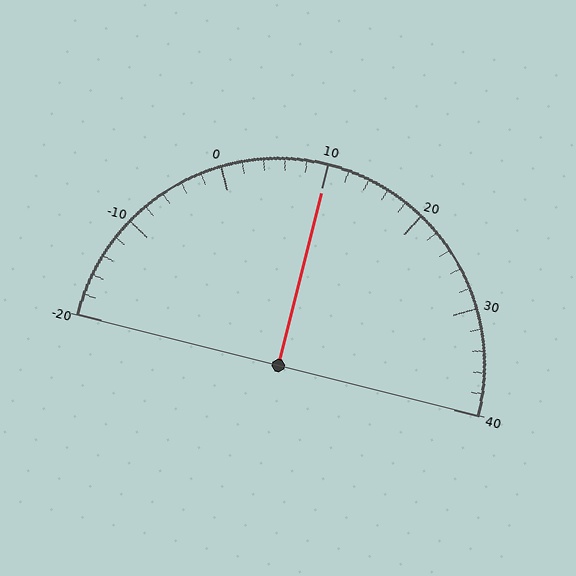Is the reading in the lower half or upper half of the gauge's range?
The reading is in the upper half of the range (-20 to 40).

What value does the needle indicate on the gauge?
The needle indicates approximately 10.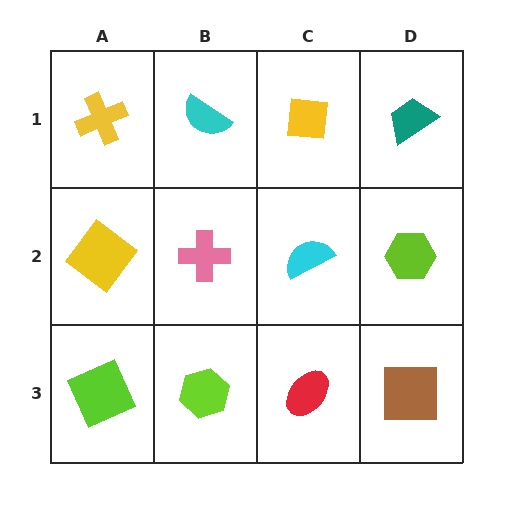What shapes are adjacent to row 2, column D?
A teal trapezoid (row 1, column D), a brown square (row 3, column D), a cyan semicircle (row 2, column C).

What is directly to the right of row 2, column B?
A cyan semicircle.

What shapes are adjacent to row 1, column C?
A cyan semicircle (row 2, column C), a cyan semicircle (row 1, column B), a teal trapezoid (row 1, column D).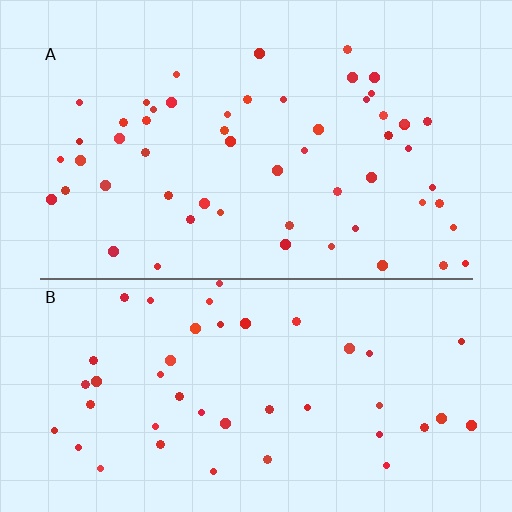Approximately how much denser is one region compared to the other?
Approximately 1.2× — region A over region B.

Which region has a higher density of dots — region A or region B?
A (the top).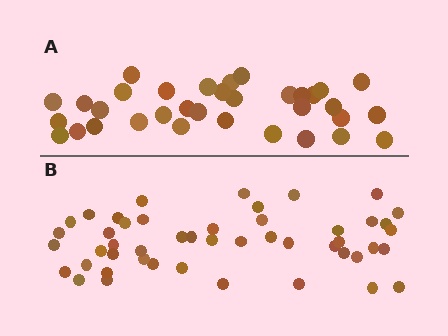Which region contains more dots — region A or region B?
Region B (the bottom region) has more dots.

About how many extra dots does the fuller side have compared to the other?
Region B has approximately 15 more dots than region A.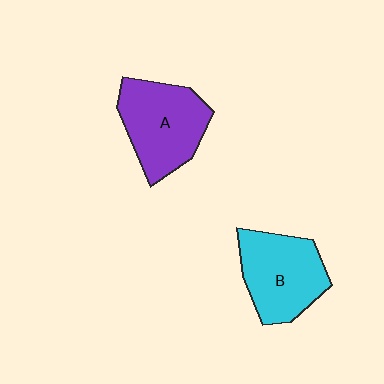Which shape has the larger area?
Shape A (purple).